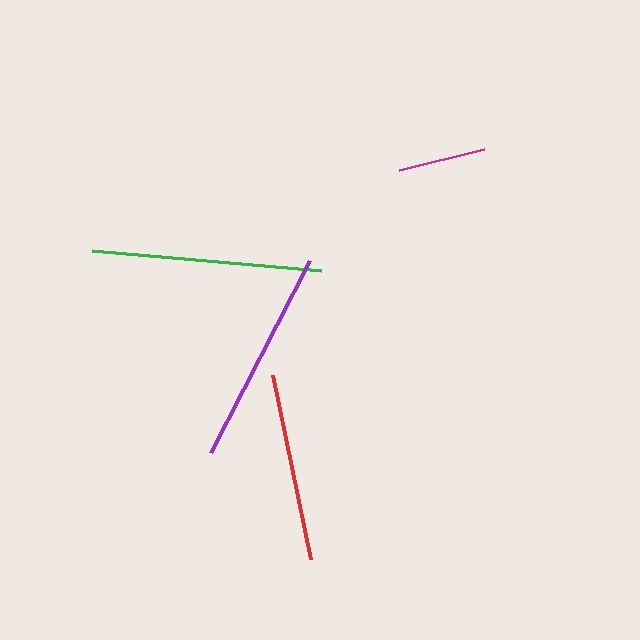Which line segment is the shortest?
The magenta line is the shortest at approximately 88 pixels.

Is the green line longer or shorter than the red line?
The green line is longer than the red line.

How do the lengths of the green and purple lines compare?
The green and purple lines are approximately the same length.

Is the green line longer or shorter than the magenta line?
The green line is longer than the magenta line.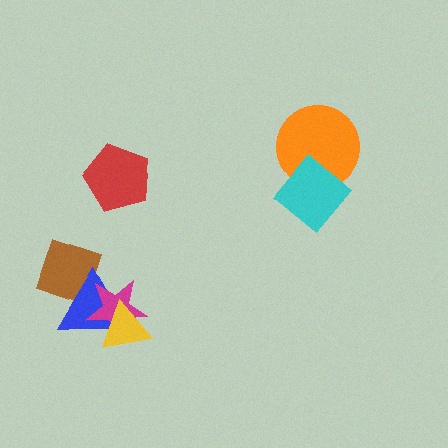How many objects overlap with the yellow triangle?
2 objects overlap with the yellow triangle.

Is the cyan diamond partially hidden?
No, no other shape covers it.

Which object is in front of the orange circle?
The cyan diamond is in front of the orange circle.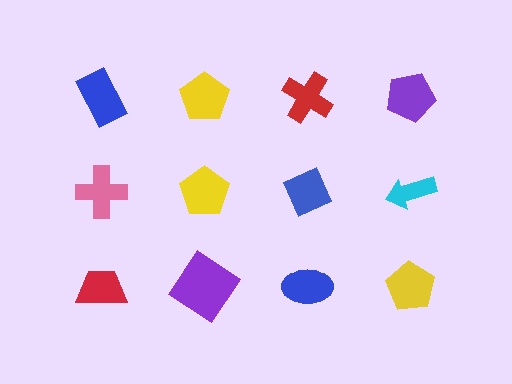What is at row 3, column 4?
A yellow pentagon.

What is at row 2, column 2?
A yellow pentagon.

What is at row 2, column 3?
A blue diamond.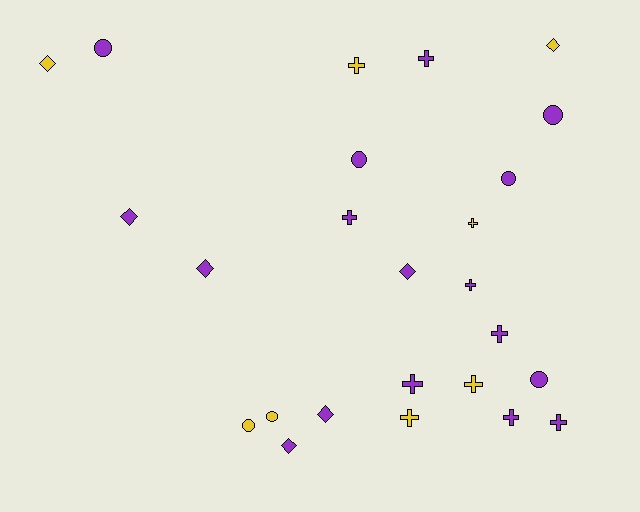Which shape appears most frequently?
Cross, with 11 objects.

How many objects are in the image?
There are 25 objects.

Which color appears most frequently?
Purple, with 17 objects.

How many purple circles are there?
There are 5 purple circles.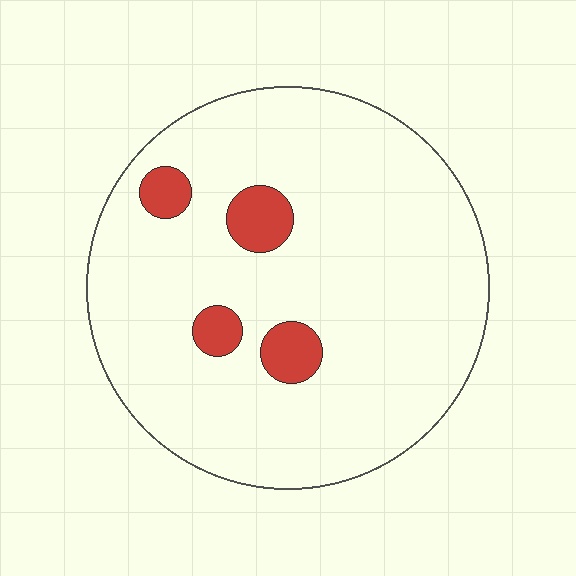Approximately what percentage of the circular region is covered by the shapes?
Approximately 10%.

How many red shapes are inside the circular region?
4.